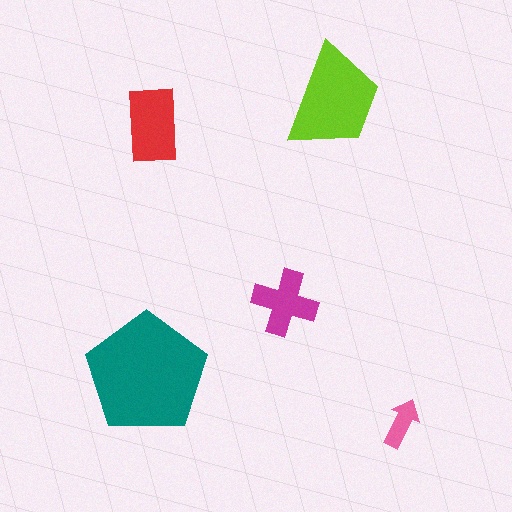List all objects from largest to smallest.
The teal pentagon, the lime trapezoid, the red rectangle, the magenta cross, the pink arrow.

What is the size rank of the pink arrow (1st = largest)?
5th.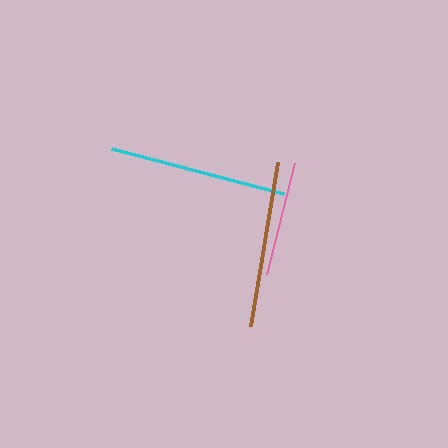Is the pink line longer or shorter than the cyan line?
The cyan line is longer than the pink line.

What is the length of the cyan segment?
The cyan segment is approximately 178 pixels long.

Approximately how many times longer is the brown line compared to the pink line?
The brown line is approximately 1.4 times the length of the pink line.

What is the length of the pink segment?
The pink segment is approximately 114 pixels long.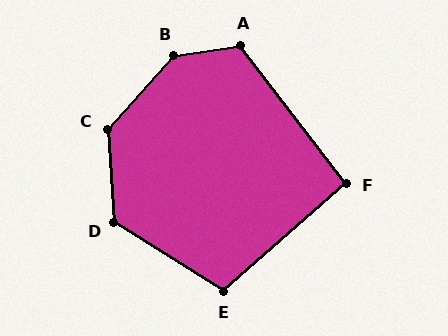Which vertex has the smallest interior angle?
F, at approximately 94 degrees.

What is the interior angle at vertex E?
Approximately 107 degrees (obtuse).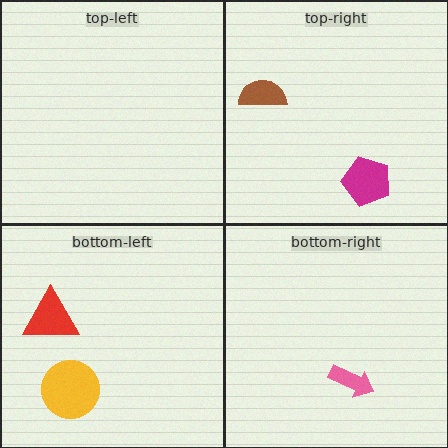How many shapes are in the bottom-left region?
2.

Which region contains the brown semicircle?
The top-right region.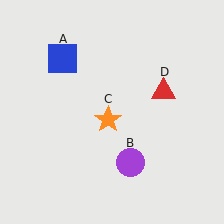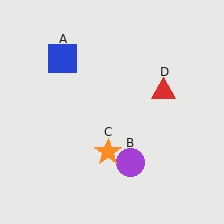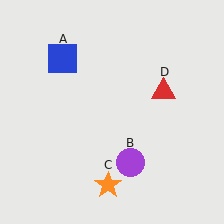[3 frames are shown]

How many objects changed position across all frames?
1 object changed position: orange star (object C).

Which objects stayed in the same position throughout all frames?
Blue square (object A) and purple circle (object B) and red triangle (object D) remained stationary.